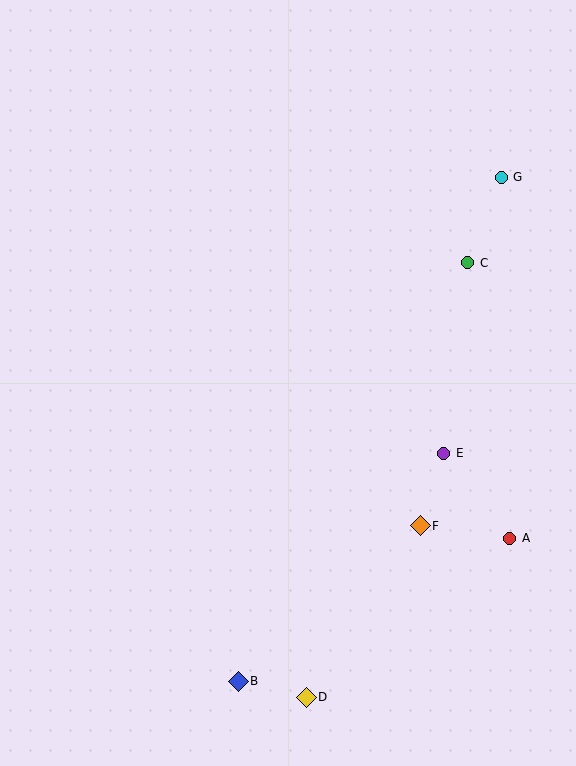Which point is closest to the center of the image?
Point E at (444, 453) is closest to the center.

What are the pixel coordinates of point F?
Point F is at (420, 526).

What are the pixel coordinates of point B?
Point B is at (238, 681).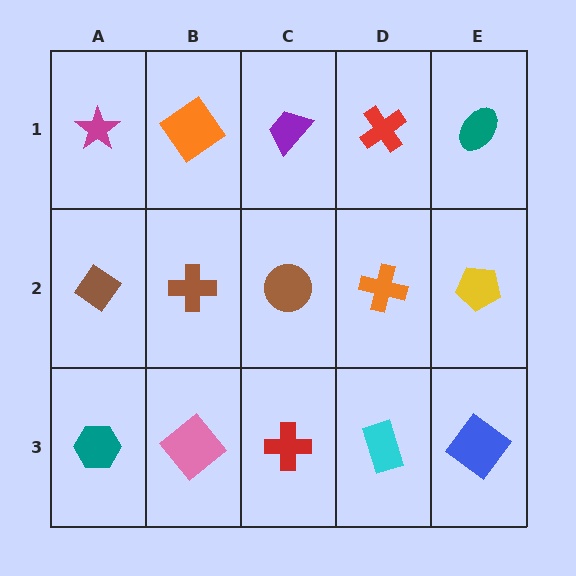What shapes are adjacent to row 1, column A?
A brown diamond (row 2, column A), an orange diamond (row 1, column B).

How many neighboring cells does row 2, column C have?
4.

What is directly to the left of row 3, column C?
A pink diamond.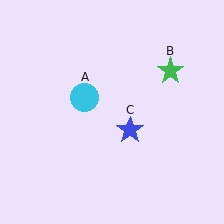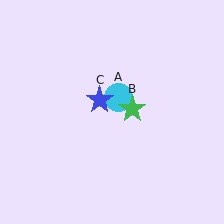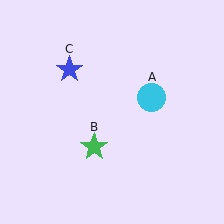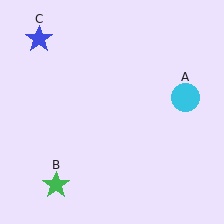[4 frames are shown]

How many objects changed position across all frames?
3 objects changed position: cyan circle (object A), green star (object B), blue star (object C).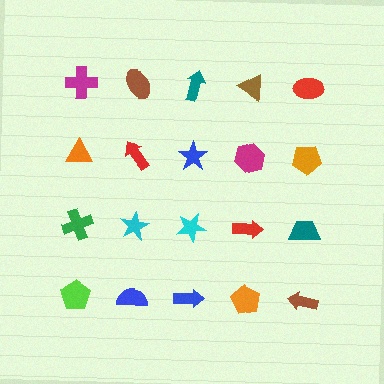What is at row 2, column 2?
A red arrow.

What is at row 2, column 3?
A blue star.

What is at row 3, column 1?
A green cross.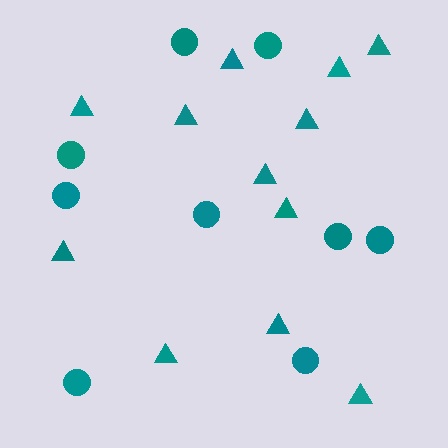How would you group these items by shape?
There are 2 groups: one group of circles (9) and one group of triangles (12).